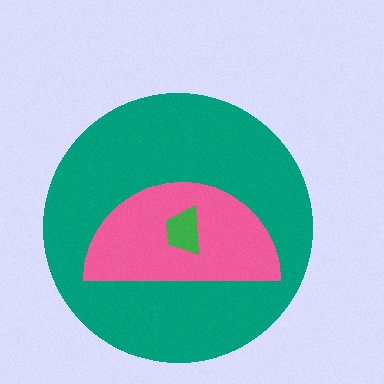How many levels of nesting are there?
3.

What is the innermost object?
The green trapezoid.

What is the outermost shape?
The teal circle.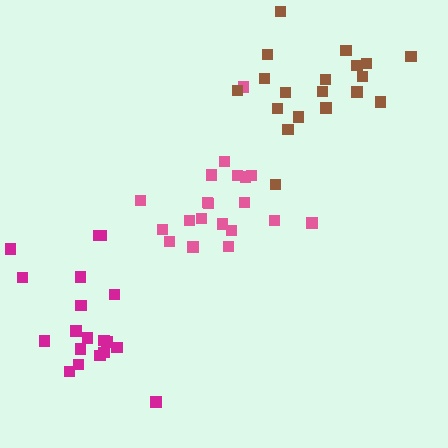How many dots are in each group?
Group 1: 20 dots, Group 2: 19 dots, Group 3: 19 dots (58 total).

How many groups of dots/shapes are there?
There are 3 groups.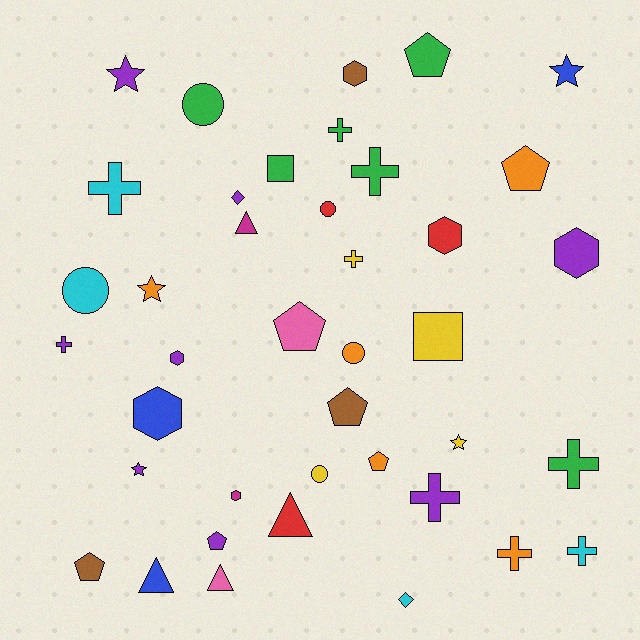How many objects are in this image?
There are 40 objects.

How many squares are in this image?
There are 2 squares.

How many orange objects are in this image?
There are 5 orange objects.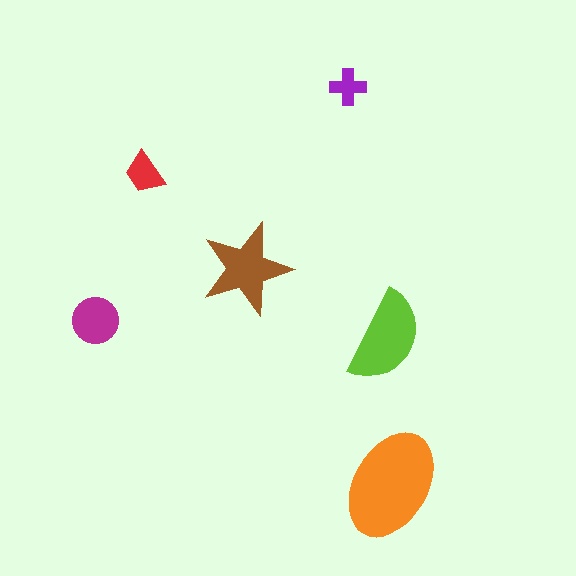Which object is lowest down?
The orange ellipse is bottommost.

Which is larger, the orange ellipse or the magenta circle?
The orange ellipse.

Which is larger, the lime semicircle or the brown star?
The lime semicircle.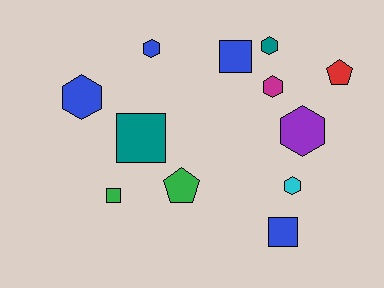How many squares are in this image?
There are 4 squares.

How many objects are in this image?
There are 12 objects.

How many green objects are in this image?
There are 2 green objects.